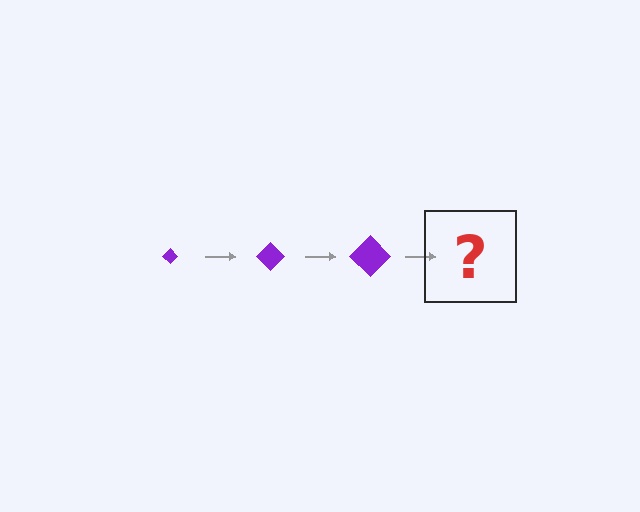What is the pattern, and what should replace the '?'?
The pattern is that the diamond gets progressively larger each step. The '?' should be a purple diamond, larger than the previous one.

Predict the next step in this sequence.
The next step is a purple diamond, larger than the previous one.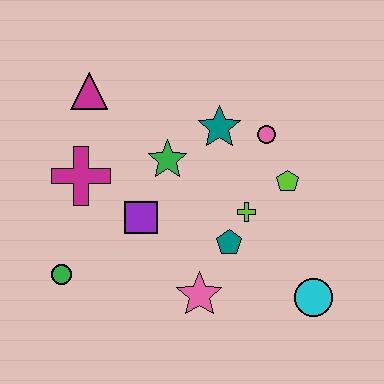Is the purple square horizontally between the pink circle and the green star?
No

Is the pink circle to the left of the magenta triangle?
No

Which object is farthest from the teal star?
The green circle is farthest from the teal star.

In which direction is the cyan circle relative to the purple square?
The cyan circle is to the right of the purple square.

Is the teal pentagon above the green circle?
Yes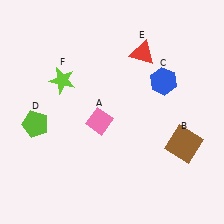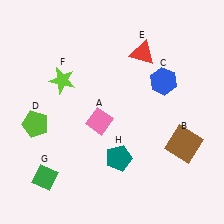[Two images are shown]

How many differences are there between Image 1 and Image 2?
There are 2 differences between the two images.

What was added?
A green diamond (G), a teal pentagon (H) were added in Image 2.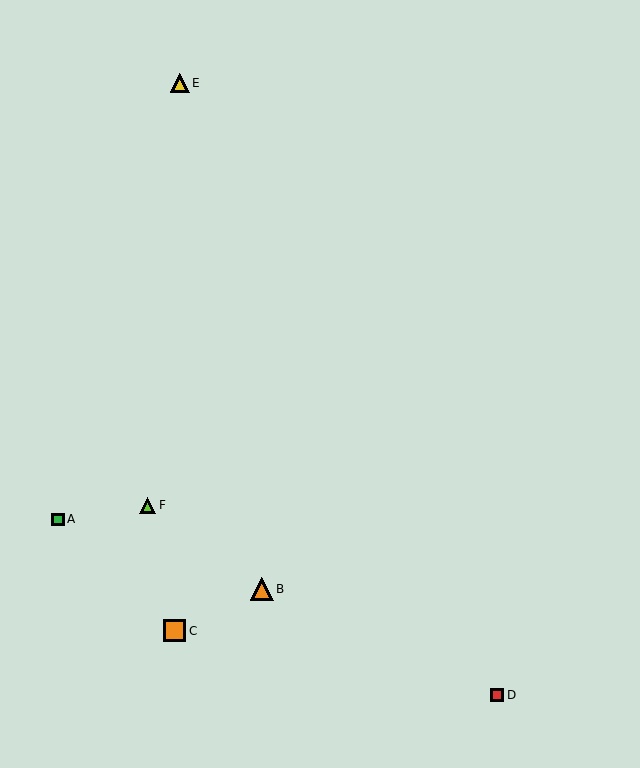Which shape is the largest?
The orange triangle (labeled B) is the largest.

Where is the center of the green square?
The center of the green square is at (58, 519).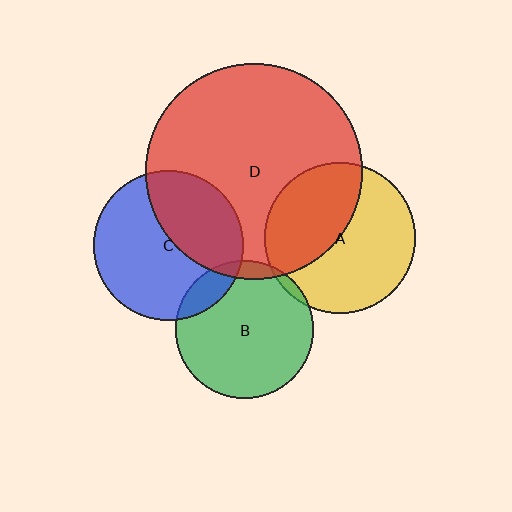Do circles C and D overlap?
Yes.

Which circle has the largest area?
Circle D (red).